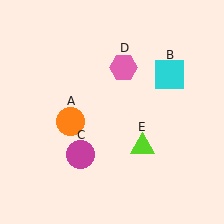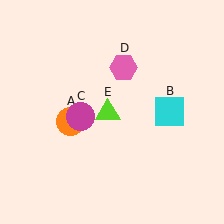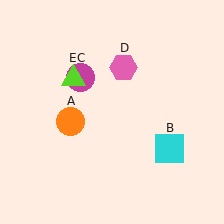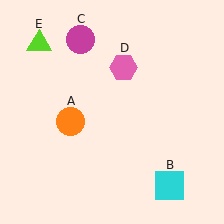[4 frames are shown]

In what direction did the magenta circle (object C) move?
The magenta circle (object C) moved up.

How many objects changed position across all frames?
3 objects changed position: cyan square (object B), magenta circle (object C), lime triangle (object E).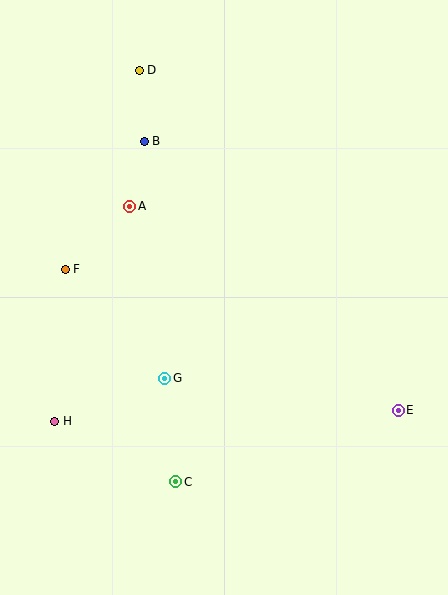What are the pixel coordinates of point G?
Point G is at (165, 379).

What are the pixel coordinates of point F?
Point F is at (65, 269).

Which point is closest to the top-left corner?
Point D is closest to the top-left corner.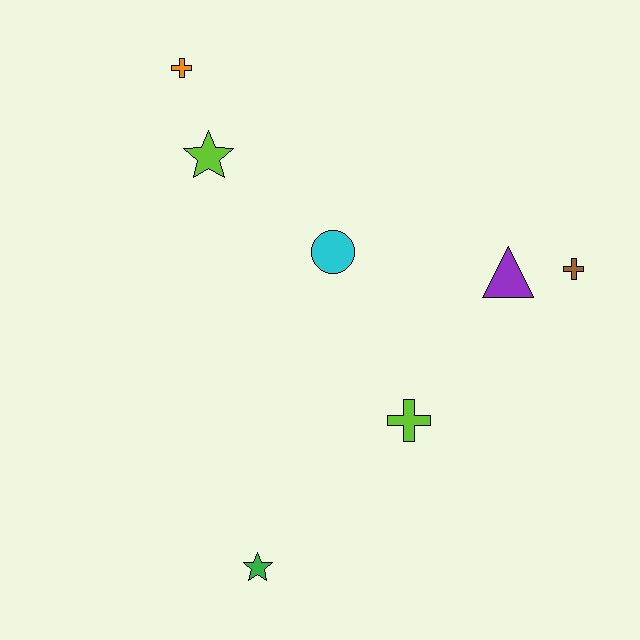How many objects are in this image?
There are 7 objects.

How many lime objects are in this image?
There are 2 lime objects.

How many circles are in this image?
There is 1 circle.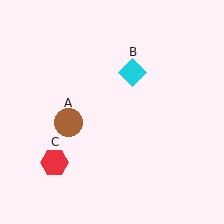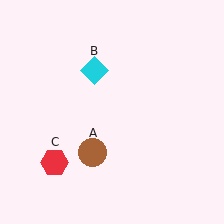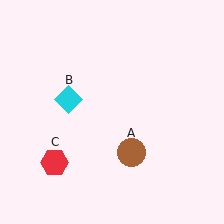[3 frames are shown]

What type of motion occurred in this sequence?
The brown circle (object A), cyan diamond (object B) rotated counterclockwise around the center of the scene.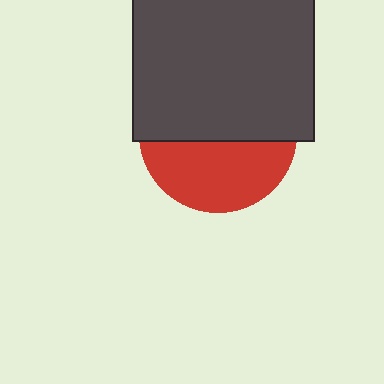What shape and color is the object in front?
The object in front is a dark gray square.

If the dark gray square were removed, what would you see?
You would see the complete red circle.